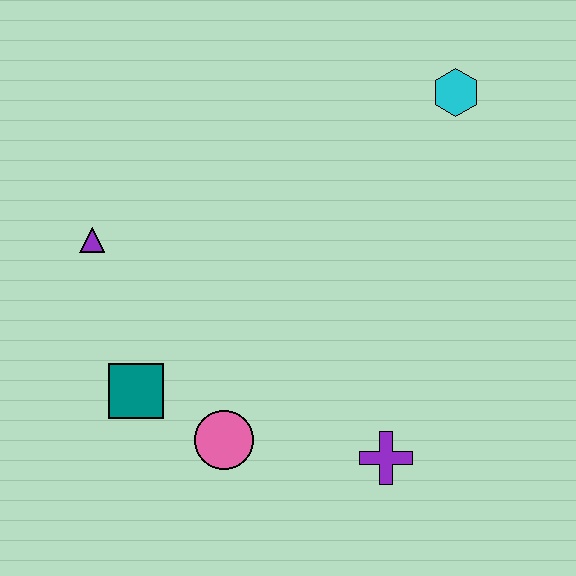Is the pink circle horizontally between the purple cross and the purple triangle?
Yes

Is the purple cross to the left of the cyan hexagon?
Yes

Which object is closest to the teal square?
The pink circle is closest to the teal square.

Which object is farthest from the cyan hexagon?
The teal square is farthest from the cyan hexagon.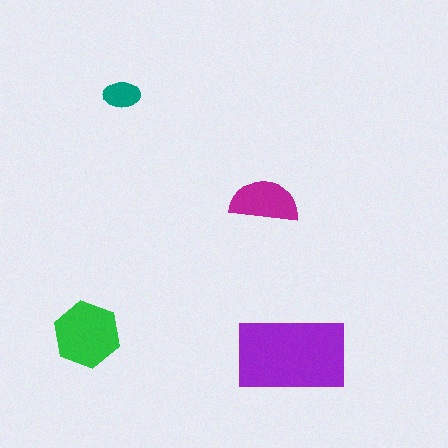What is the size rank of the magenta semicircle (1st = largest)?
3rd.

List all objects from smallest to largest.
The teal ellipse, the magenta semicircle, the green hexagon, the purple rectangle.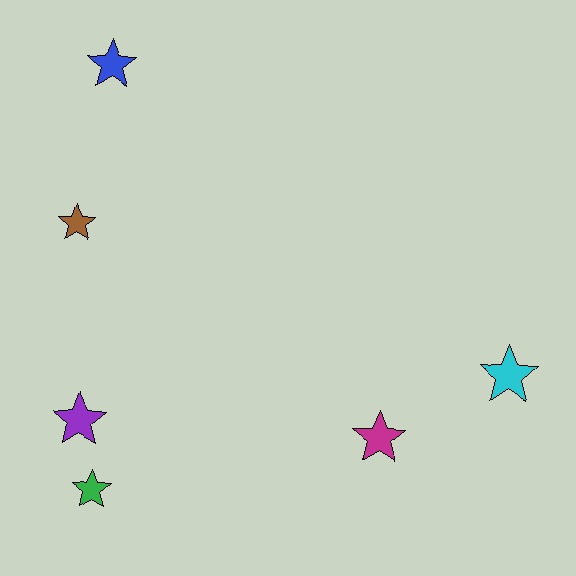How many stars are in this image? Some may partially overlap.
There are 6 stars.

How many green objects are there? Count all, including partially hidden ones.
There is 1 green object.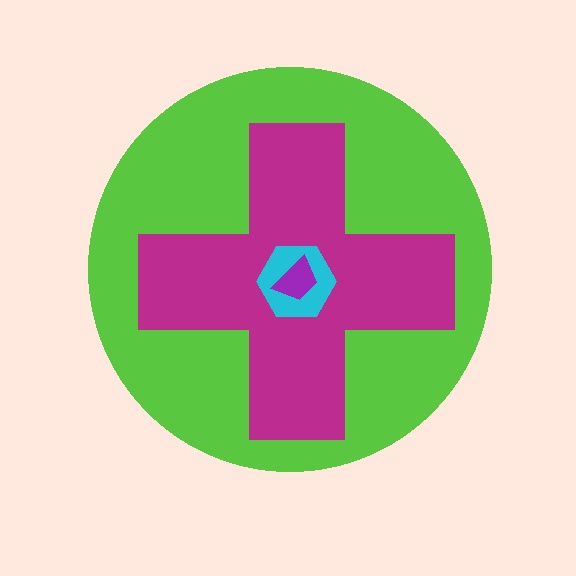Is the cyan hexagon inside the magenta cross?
Yes.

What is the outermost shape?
The lime circle.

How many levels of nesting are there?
4.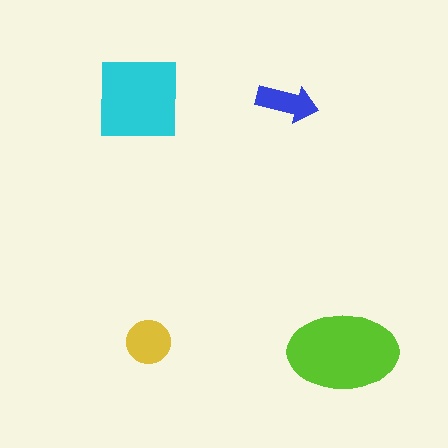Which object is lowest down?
The lime ellipse is bottommost.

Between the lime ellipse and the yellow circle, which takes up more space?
The lime ellipse.